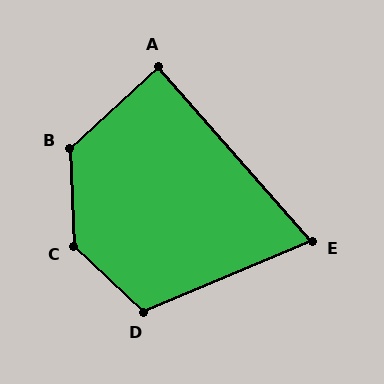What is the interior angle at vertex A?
Approximately 89 degrees (approximately right).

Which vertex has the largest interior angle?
C, at approximately 136 degrees.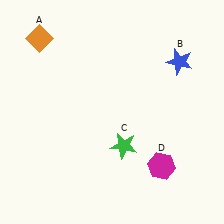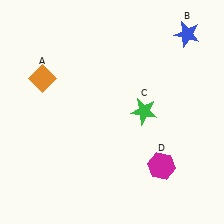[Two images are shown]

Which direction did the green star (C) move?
The green star (C) moved up.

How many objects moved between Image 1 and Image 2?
3 objects moved between the two images.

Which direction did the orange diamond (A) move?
The orange diamond (A) moved down.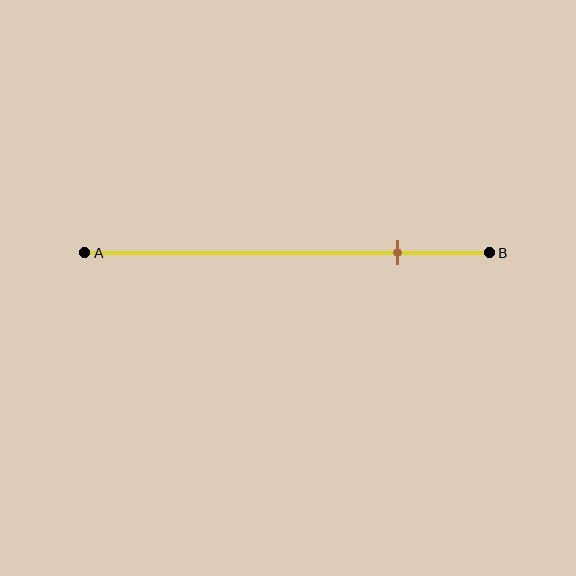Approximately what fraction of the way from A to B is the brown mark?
The brown mark is approximately 75% of the way from A to B.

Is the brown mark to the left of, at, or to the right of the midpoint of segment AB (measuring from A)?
The brown mark is to the right of the midpoint of segment AB.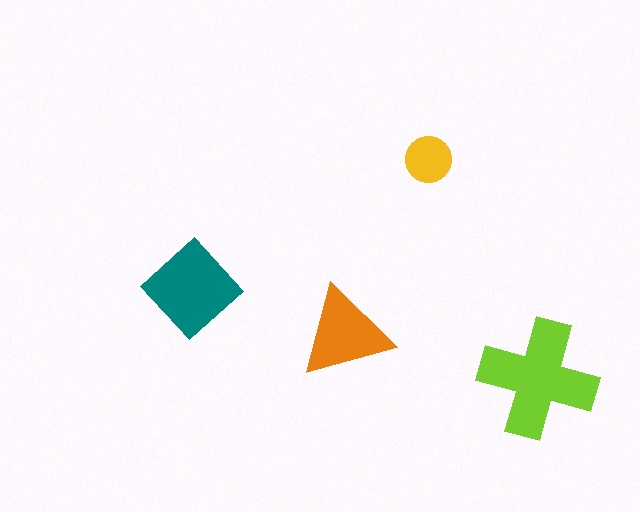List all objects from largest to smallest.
The lime cross, the teal diamond, the orange triangle, the yellow circle.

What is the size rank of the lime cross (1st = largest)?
1st.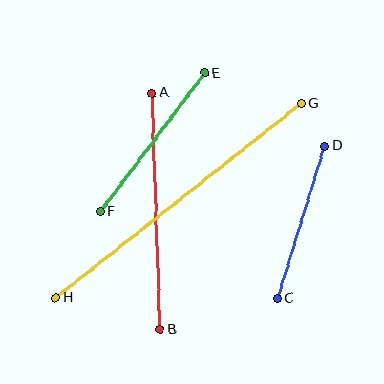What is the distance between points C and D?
The distance is approximately 160 pixels.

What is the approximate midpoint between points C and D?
The midpoint is at approximately (301, 222) pixels.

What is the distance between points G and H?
The distance is approximately 313 pixels.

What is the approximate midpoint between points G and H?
The midpoint is at approximately (178, 201) pixels.